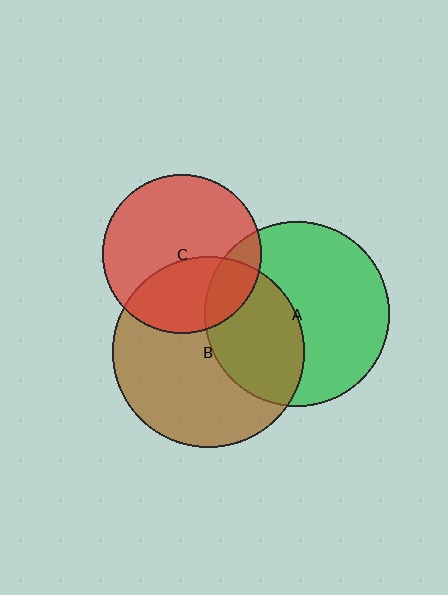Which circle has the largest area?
Circle B (brown).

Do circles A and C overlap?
Yes.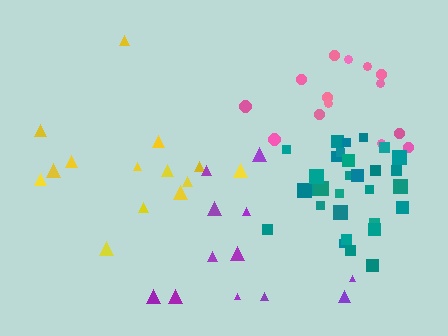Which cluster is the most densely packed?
Teal.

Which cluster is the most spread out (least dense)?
Purple.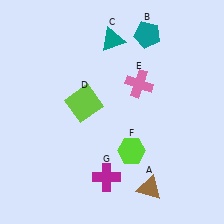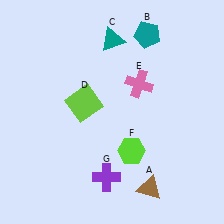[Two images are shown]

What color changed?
The cross (G) changed from magenta in Image 1 to purple in Image 2.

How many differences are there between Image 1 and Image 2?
There is 1 difference between the two images.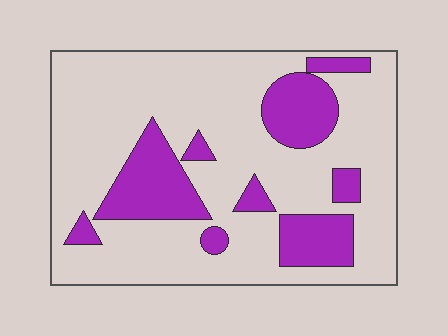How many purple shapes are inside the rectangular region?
9.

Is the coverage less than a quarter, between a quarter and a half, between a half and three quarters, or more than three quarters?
Less than a quarter.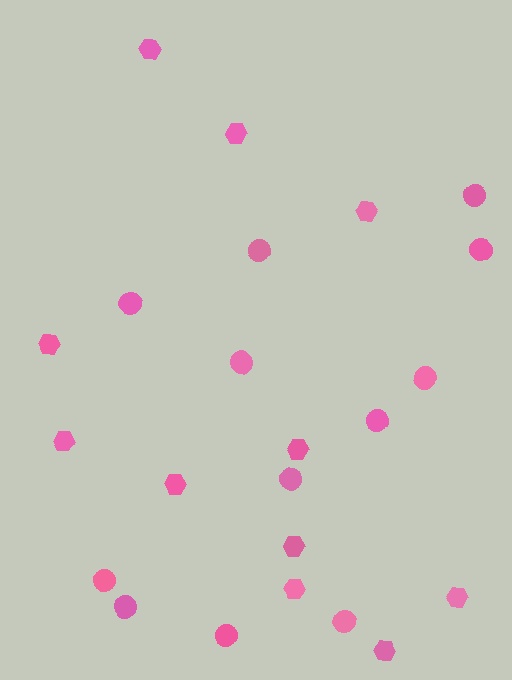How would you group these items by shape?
There are 2 groups: one group of hexagons (11) and one group of circles (12).